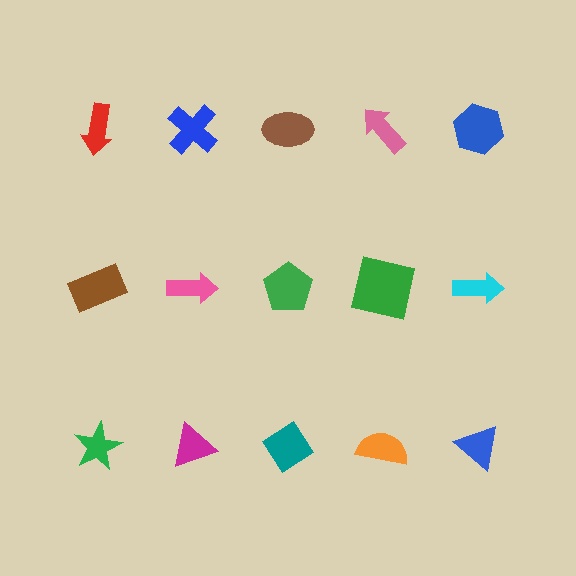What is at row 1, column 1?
A red arrow.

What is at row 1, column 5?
A blue hexagon.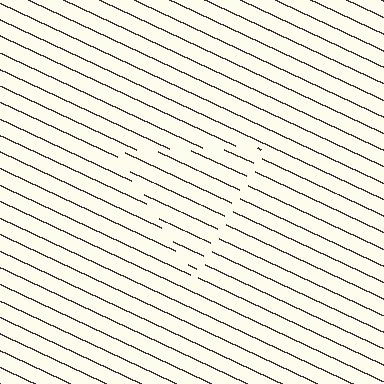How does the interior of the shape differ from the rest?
The interior of the shape contains the same grating, shifted by half a period — the contour is defined by the phase discontinuity where line-ends from the inner and outer gratings abut.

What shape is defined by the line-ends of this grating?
An illusory triangle. The interior of the shape contains the same grating, shifted by half a period — the contour is defined by the phase discontinuity where line-ends from the inner and outer gratings abut.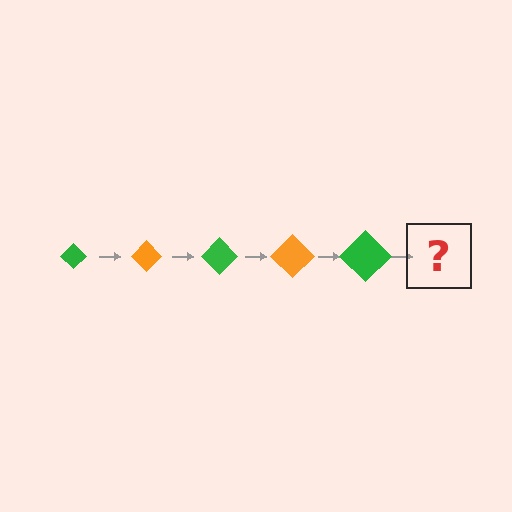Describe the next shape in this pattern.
It should be an orange diamond, larger than the previous one.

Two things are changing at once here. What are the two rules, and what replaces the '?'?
The two rules are that the diamond grows larger each step and the color cycles through green and orange. The '?' should be an orange diamond, larger than the previous one.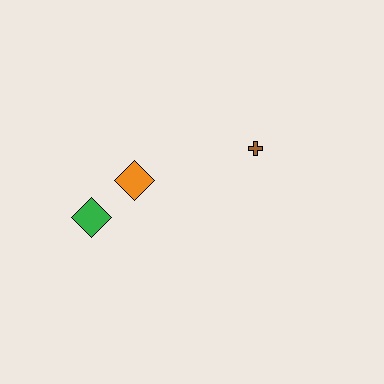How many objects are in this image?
There are 3 objects.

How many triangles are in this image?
There are no triangles.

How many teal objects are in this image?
There are no teal objects.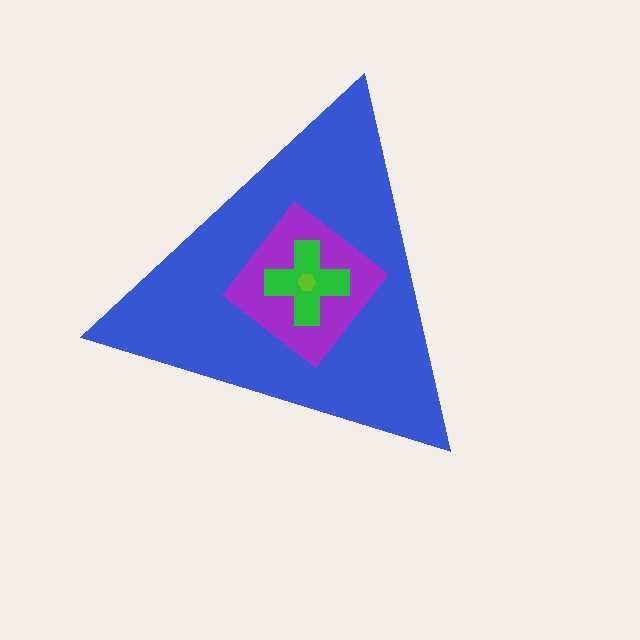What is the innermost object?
The lime hexagon.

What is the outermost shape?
The blue triangle.